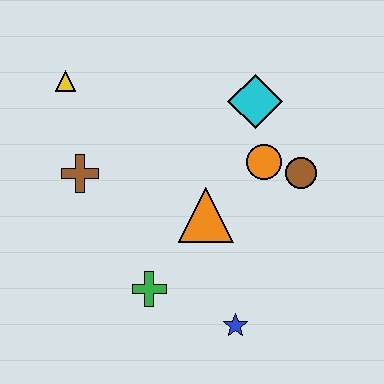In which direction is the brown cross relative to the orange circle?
The brown cross is to the left of the orange circle.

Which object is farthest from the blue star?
The yellow triangle is farthest from the blue star.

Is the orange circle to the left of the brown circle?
Yes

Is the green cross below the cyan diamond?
Yes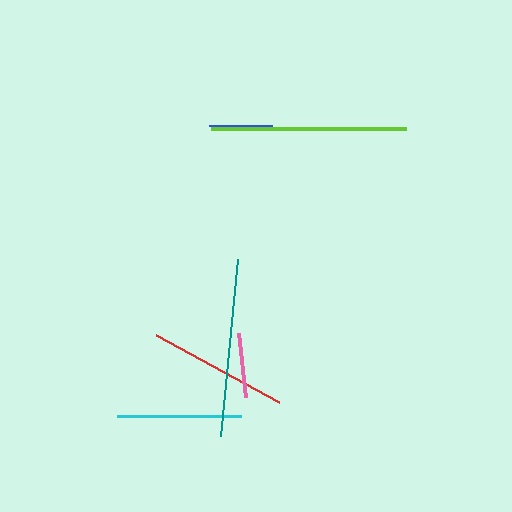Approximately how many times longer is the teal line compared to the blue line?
The teal line is approximately 2.9 times the length of the blue line.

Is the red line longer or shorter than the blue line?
The red line is longer than the blue line.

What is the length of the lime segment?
The lime segment is approximately 195 pixels long.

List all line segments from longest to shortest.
From longest to shortest: lime, teal, red, cyan, pink, blue.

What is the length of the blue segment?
The blue segment is approximately 63 pixels long.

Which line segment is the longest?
The lime line is the longest at approximately 195 pixels.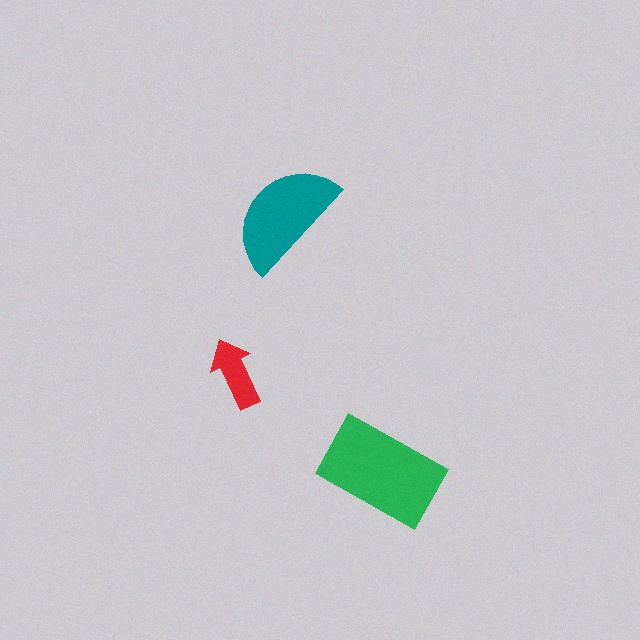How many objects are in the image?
There are 3 objects in the image.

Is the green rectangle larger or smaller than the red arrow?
Larger.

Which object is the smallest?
The red arrow.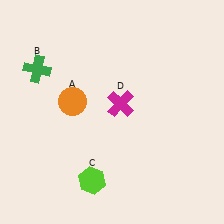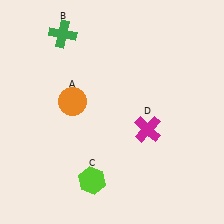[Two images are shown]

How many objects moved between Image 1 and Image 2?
2 objects moved between the two images.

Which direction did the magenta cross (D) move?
The magenta cross (D) moved right.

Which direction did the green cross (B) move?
The green cross (B) moved up.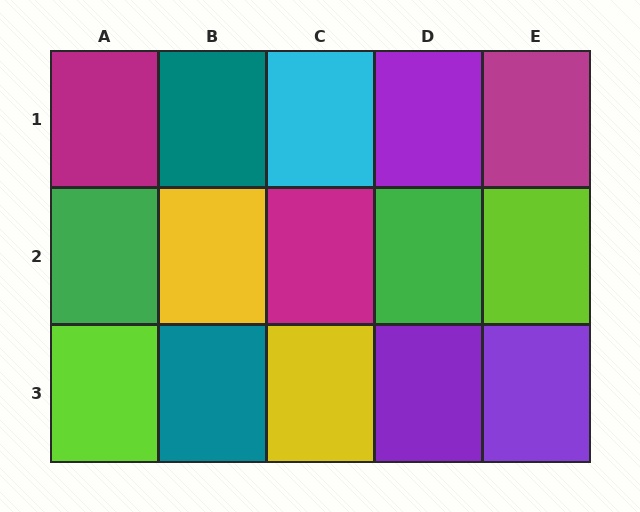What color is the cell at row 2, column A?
Green.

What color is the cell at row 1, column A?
Magenta.